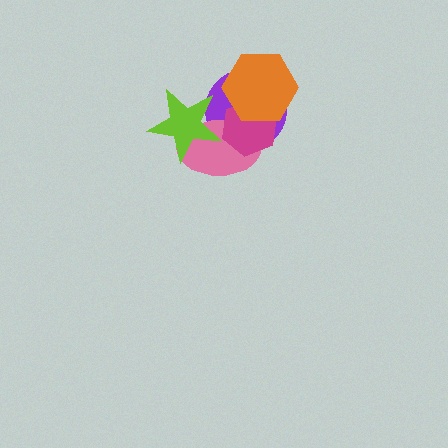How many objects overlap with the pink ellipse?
3 objects overlap with the pink ellipse.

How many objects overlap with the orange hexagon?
2 objects overlap with the orange hexagon.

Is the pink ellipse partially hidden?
Yes, it is partially covered by another shape.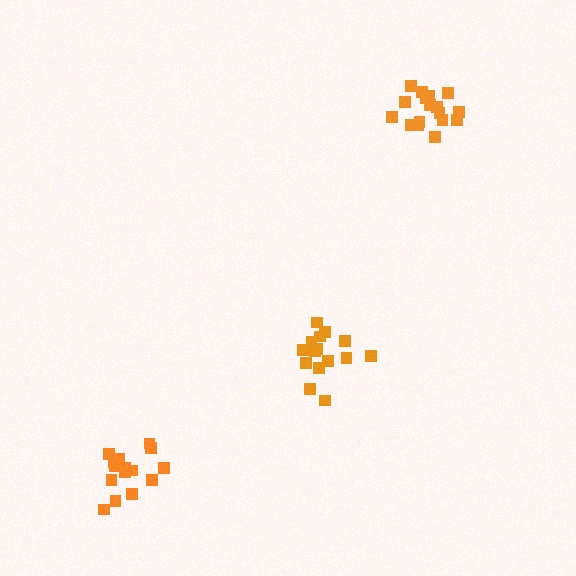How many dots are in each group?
Group 1: 17 dots, Group 2: 17 dots, Group 3: 16 dots (50 total).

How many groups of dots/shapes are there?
There are 3 groups.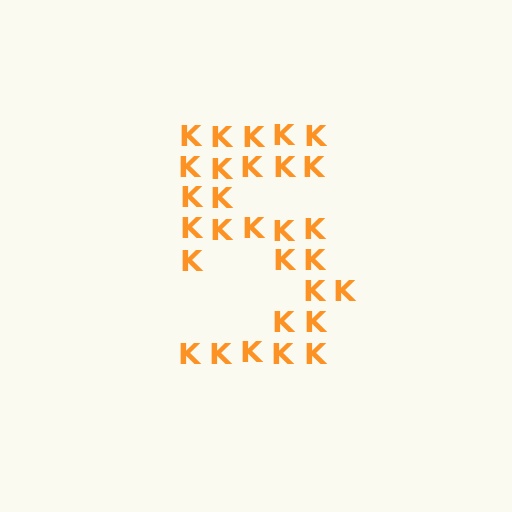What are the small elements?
The small elements are letter K's.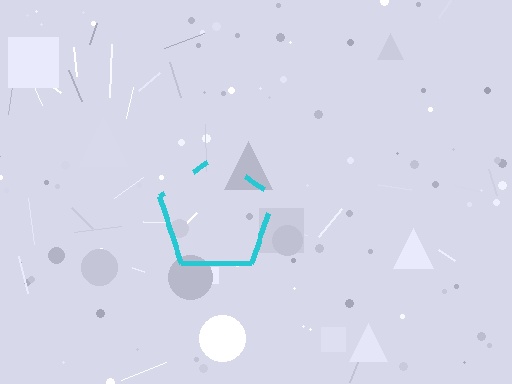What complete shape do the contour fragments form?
The contour fragments form a pentagon.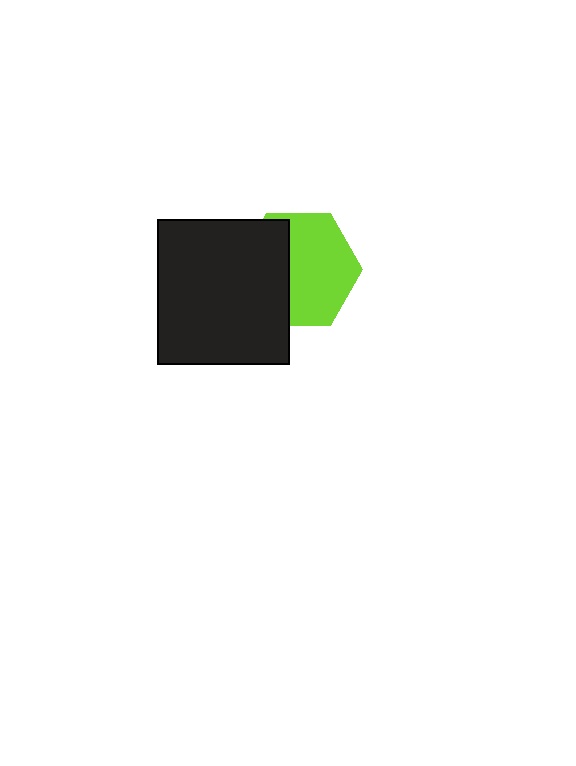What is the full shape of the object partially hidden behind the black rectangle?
The partially hidden object is a lime hexagon.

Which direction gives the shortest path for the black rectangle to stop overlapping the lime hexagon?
Moving left gives the shortest separation.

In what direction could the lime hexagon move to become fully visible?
The lime hexagon could move right. That would shift it out from behind the black rectangle entirely.